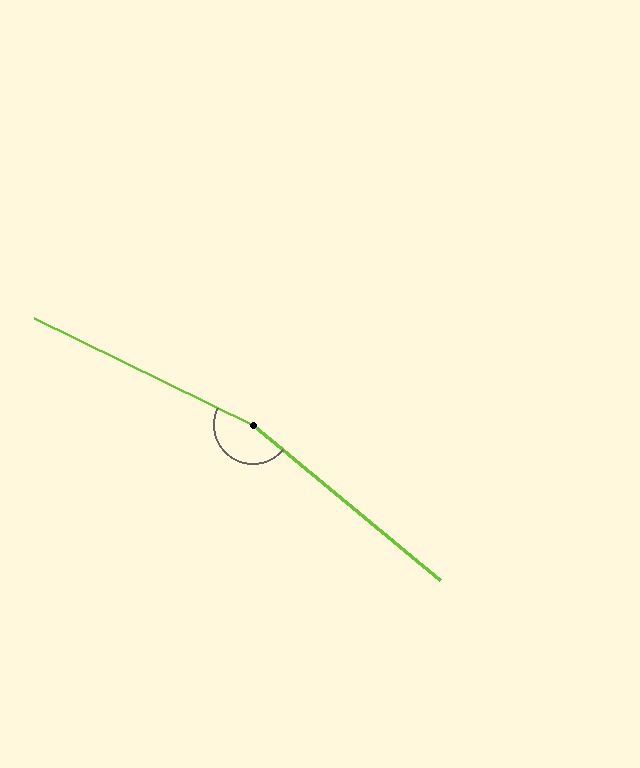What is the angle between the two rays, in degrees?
Approximately 166 degrees.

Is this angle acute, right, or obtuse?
It is obtuse.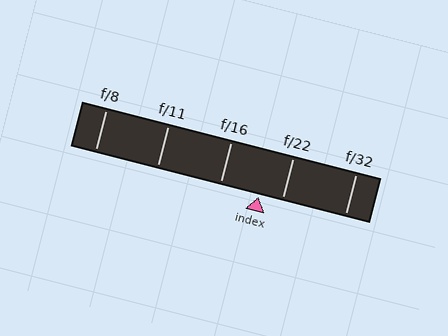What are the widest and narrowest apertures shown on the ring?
The widest aperture shown is f/8 and the narrowest is f/32.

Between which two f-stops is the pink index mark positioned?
The index mark is between f/16 and f/22.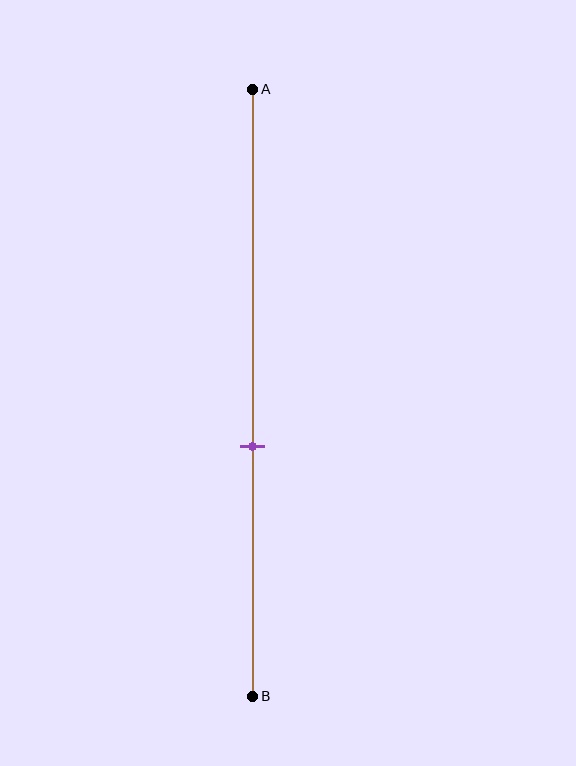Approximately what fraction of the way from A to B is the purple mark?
The purple mark is approximately 60% of the way from A to B.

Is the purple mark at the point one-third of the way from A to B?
No, the mark is at about 60% from A, not at the 33% one-third point.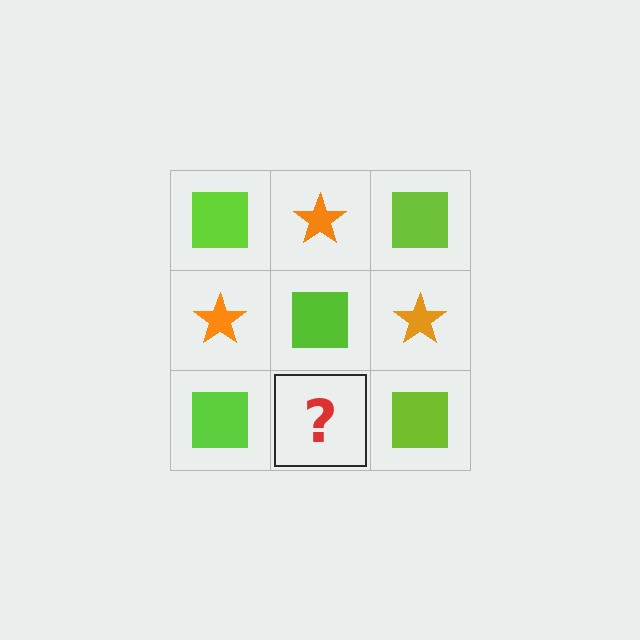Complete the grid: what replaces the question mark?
The question mark should be replaced with an orange star.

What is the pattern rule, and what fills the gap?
The rule is that it alternates lime square and orange star in a checkerboard pattern. The gap should be filled with an orange star.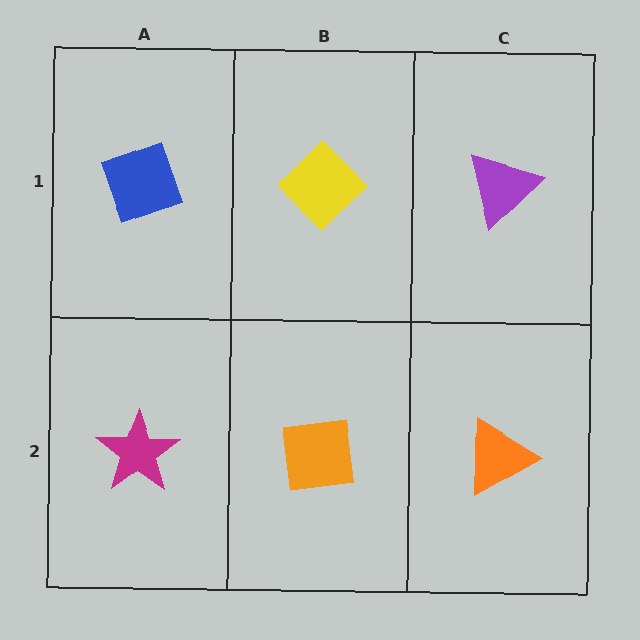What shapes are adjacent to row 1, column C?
An orange triangle (row 2, column C), a yellow diamond (row 1, column B).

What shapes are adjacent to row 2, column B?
A yellow diamond (row 1, column B), a magenta star (row 2, column A), an orange triangle (row 2, column C).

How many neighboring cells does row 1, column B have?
3.